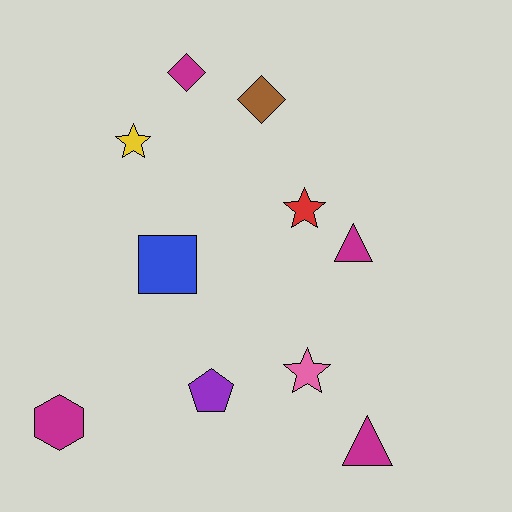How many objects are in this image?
There are 10 objects.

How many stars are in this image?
There are 3 stars.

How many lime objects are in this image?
There are no lime objects.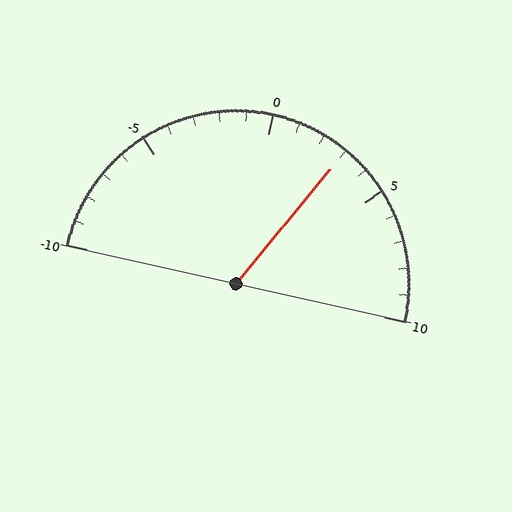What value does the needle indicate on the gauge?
The needle indicates approximately 3.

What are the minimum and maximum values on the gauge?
The gauge ranges from -10 to 10.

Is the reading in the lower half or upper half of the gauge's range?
The reading is in the upper half of the range (-10 to 10).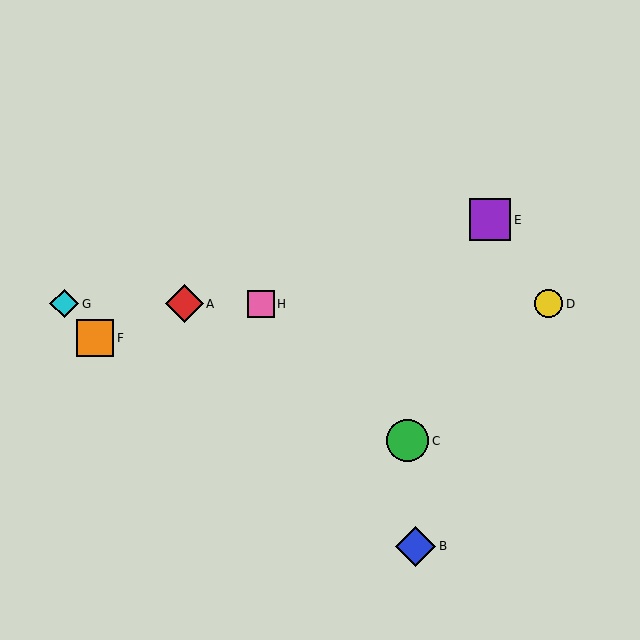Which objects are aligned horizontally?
Objects A, D, G, H are aligned horizontally.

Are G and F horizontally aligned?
No, G is at y≈304 and F is at y≈338.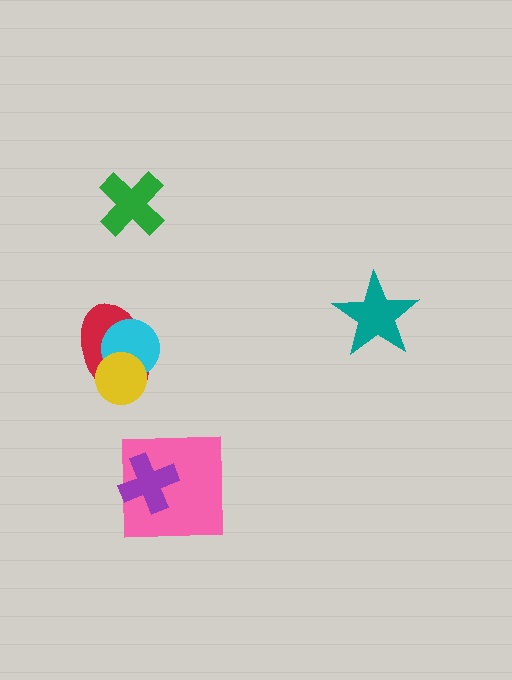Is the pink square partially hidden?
Yes, it is partially covered by another shape.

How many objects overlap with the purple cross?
1 object overlaps with the purple cross.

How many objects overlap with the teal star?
0 objects overlap with the teal star.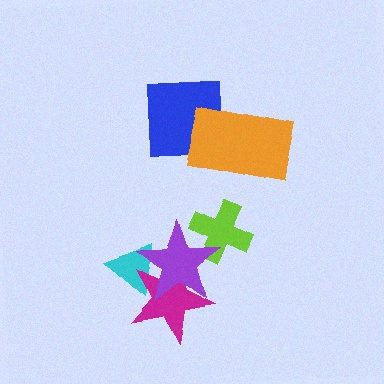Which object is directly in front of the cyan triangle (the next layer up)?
The magenta star is directly in front of the cyan triangle.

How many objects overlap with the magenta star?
2 objects overlap with the magenta star.